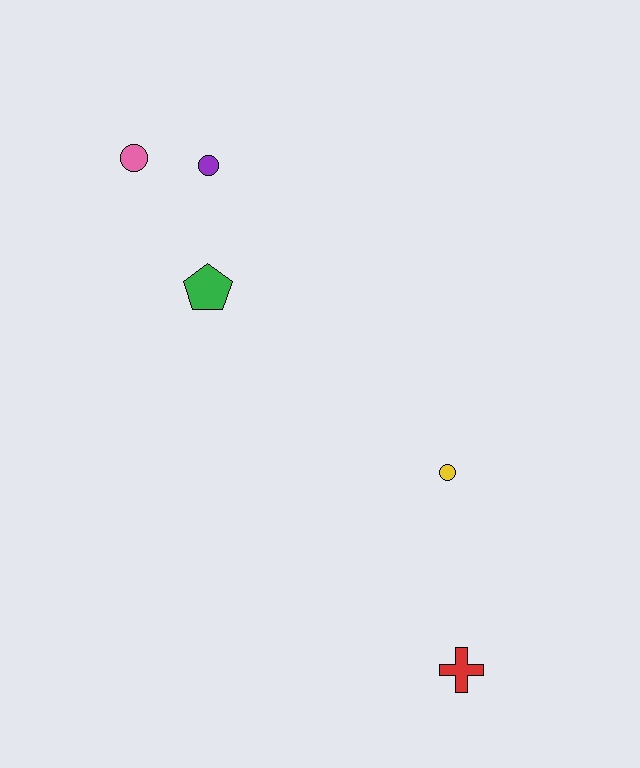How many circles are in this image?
There are 3 circles.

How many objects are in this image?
There are 5 objects.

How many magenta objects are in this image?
There are no magenta objects.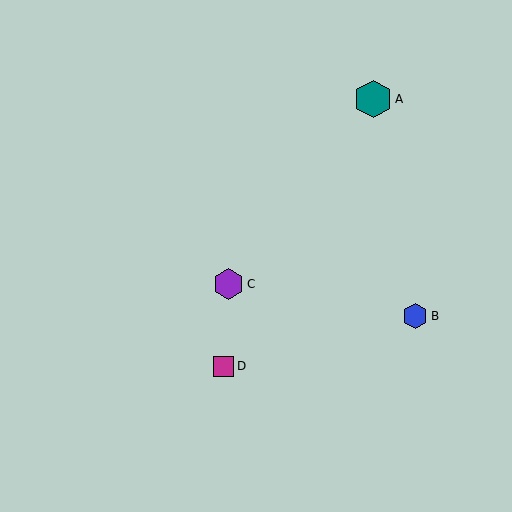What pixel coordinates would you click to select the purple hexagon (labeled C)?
Click at (228, 284) to select the purple hexagon C.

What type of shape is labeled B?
Shape B is a blue hexagon.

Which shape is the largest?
The teal hexagon (labeled A) is the largest.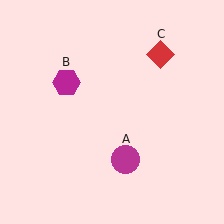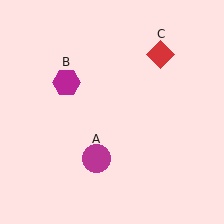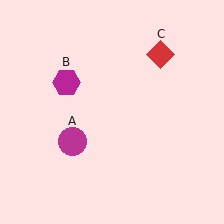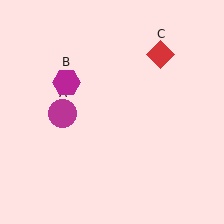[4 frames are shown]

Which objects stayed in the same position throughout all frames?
Magenta hexagon (object B) and red diamond (object C) remained stationary.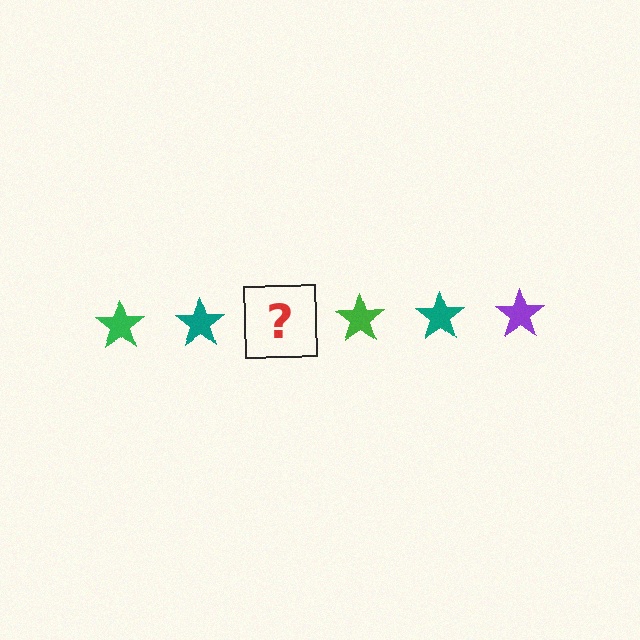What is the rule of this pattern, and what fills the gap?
The rule is that the pattern cycles through green, teal, purple stars. The gap should be filled with a purple star.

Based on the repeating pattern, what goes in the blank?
The blank should be a purple star.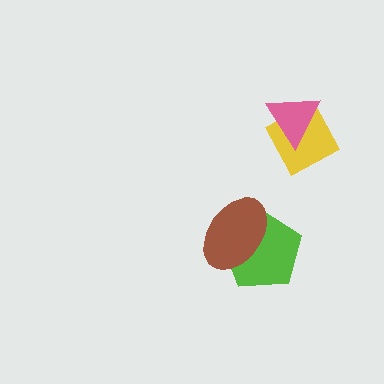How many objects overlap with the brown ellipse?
1 object overlaps with the brown ellipse.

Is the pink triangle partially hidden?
No, no other shape covers it.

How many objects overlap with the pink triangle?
1 object overlaps with the pink triangle.